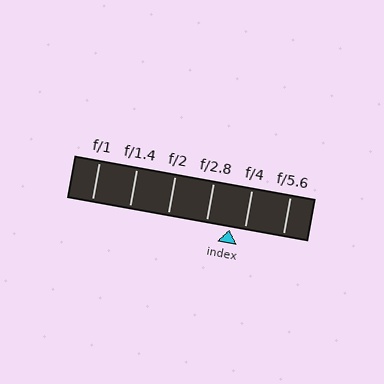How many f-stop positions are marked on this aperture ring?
There are 6 f-stop positions marked.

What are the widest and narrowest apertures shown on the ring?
The widest aperture shown is f/1 and the narrowest is f/5.6.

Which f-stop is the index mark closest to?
The index mark is closest to f/4.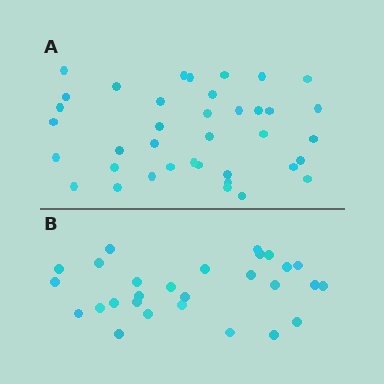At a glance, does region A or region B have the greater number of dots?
Region A (the top region) has more dots.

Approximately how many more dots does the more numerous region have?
Region A has roughly 10 or so more dots than region B.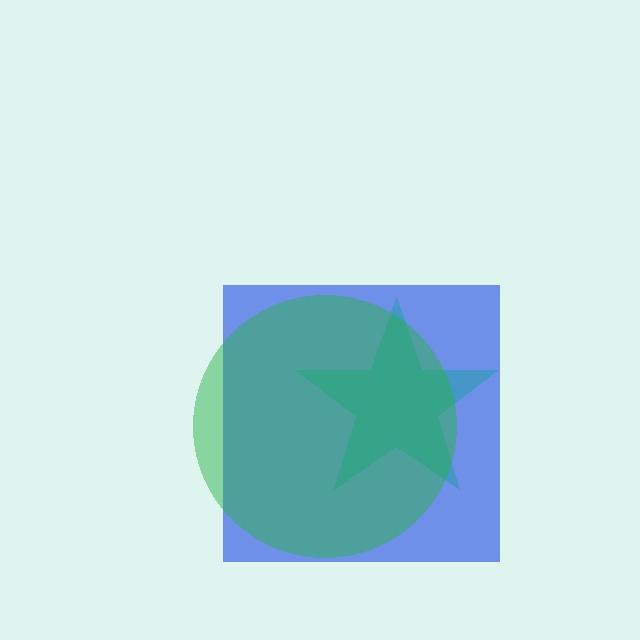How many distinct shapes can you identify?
There are 3 distinct shapes: a blue square, a teal star, a green circle.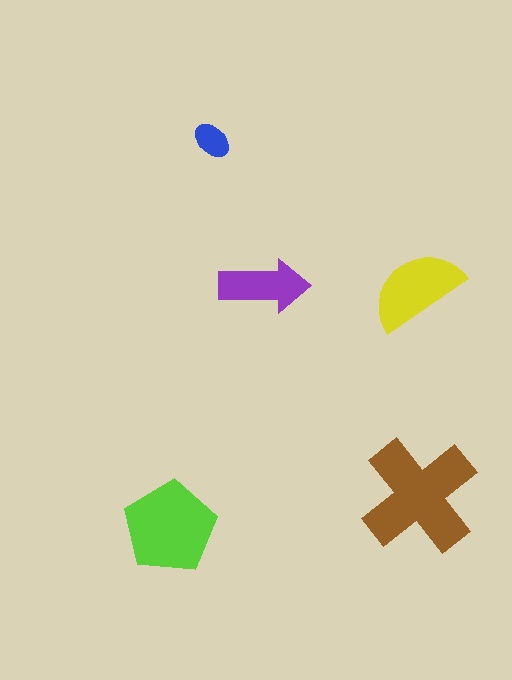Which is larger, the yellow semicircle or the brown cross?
The brown cross.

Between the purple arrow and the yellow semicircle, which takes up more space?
The yellow semicircle.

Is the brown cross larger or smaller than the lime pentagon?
Larger.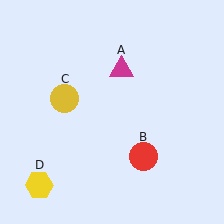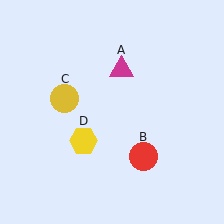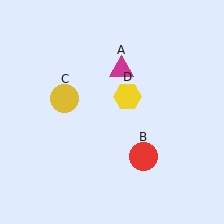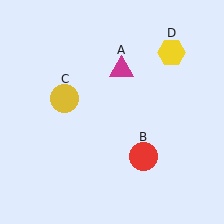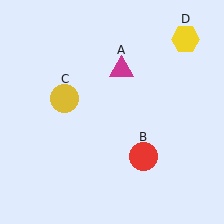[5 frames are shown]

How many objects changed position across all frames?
1 object changed position: yellow hexagon (object D).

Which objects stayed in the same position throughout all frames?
Magenta triangle (object A) and red circle (object B) and yellow circle (object C) remained stationary.